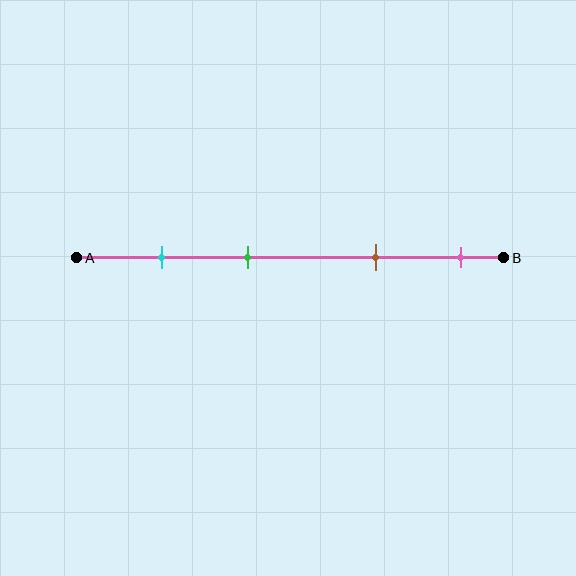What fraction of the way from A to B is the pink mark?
The pink mark is approximately 90% (0.9) of the way from A to B.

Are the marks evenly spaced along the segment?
No, the marks are not evenly spaced.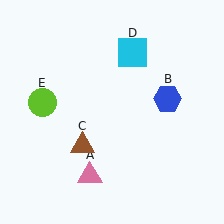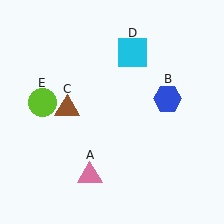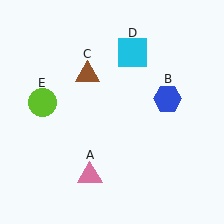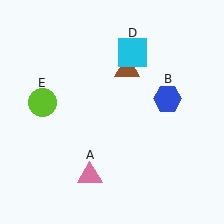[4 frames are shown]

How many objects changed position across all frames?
1 object changed position: brown triangle (object C).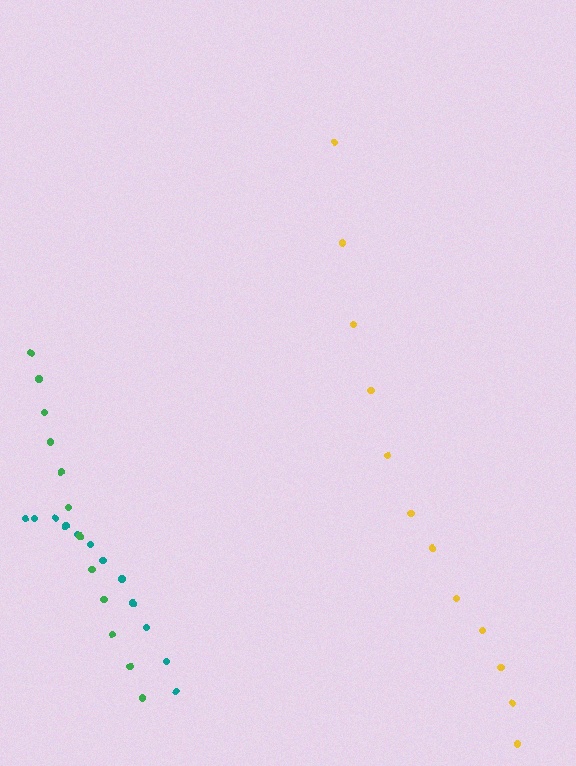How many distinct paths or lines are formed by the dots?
There are 3 distinct paths.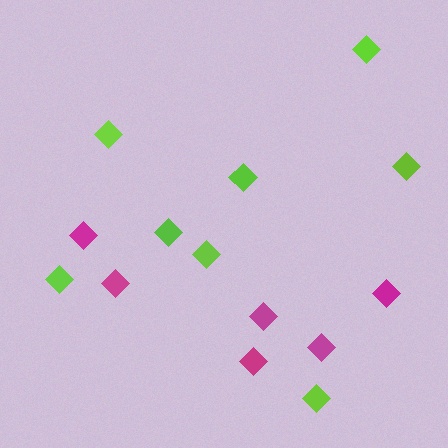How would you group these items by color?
There are 2 groups: one group of lime diamonds (8) and one group of magenta diamonds (6).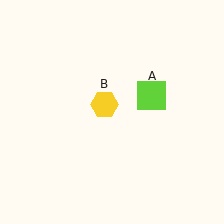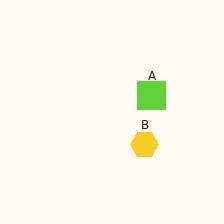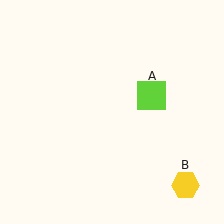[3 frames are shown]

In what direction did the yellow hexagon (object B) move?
The yellow hexagon (object B) moved down and to the right.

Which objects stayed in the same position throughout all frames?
Lime square (object A) remained stationary.